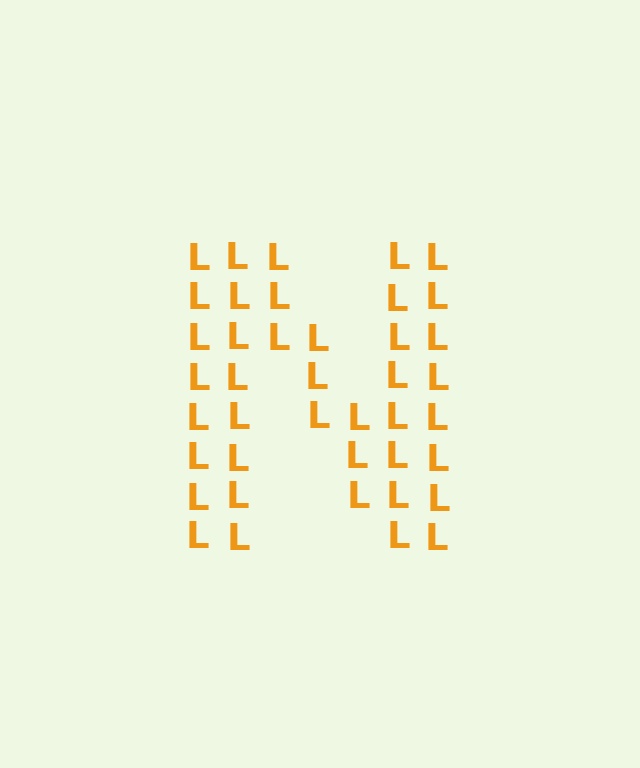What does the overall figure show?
The overall figure shows the letter N.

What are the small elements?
The small elements are letter L's.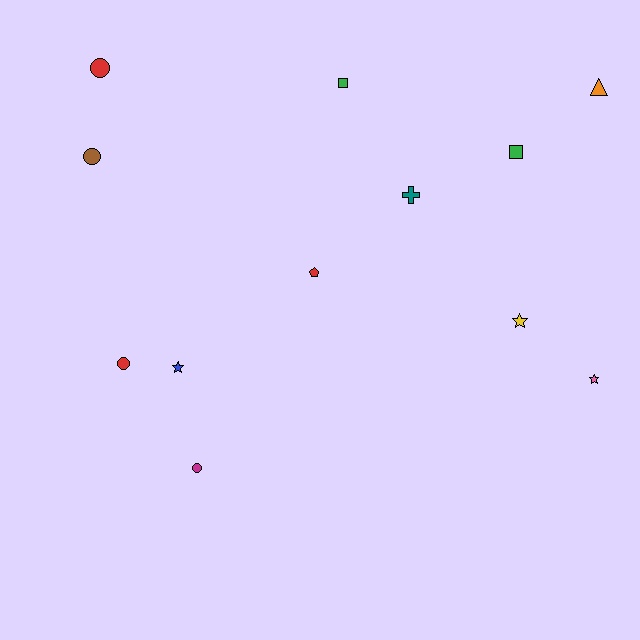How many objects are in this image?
There are 12 objects.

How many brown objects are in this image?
There is 1 brown object.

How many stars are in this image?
There are 3 stars.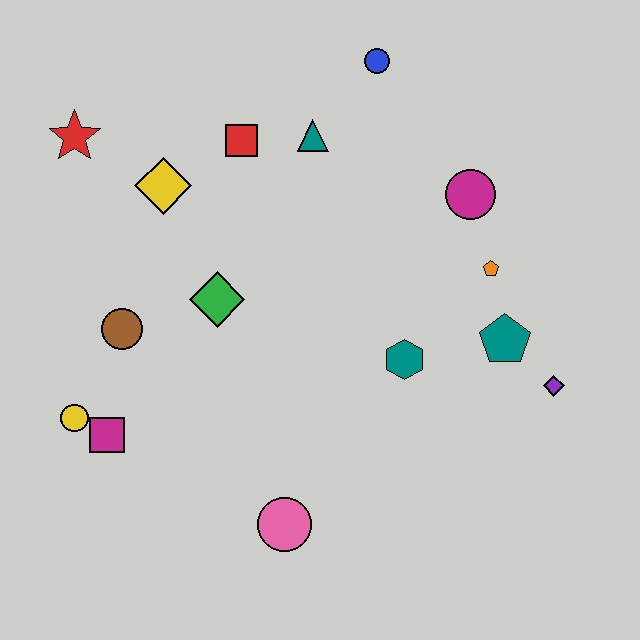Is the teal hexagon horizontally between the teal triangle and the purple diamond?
Yes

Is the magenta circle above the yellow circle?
Yes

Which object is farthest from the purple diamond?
The red star is farthest from the purple diamond.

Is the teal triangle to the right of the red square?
Yes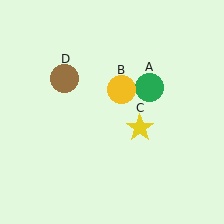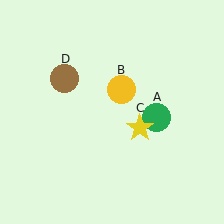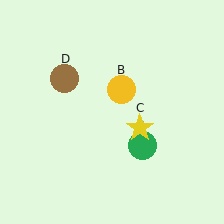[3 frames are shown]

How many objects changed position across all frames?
1 object changed position: green circle (object A).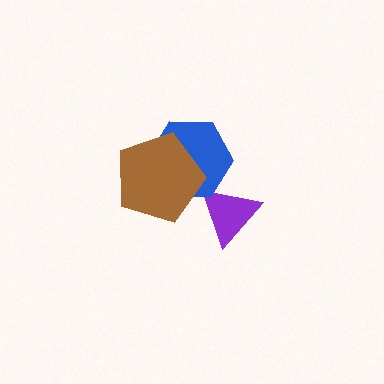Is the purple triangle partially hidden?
Yes, it is partially covered by another shape.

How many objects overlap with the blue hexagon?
2 objects overlap with the blue hexagon.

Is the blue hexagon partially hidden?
Yes, it is partially covered by another shape.